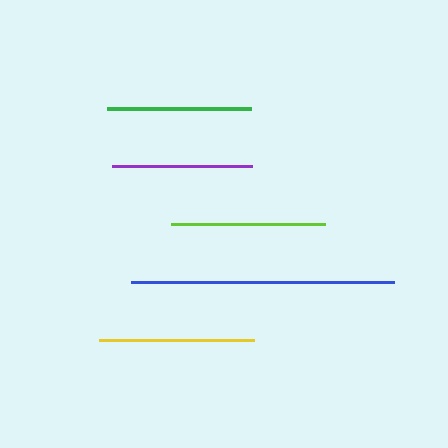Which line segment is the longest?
The blue line is the longest at approximately 263 pixels.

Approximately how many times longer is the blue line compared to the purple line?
The blue line is approximately 1.9 times the length of the purple line.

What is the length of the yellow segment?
The yellow segment is approximately 155 pixels long.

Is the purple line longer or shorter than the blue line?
The blue line is longer than the purple line.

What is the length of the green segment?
The green segment is approximately 144 pixels long.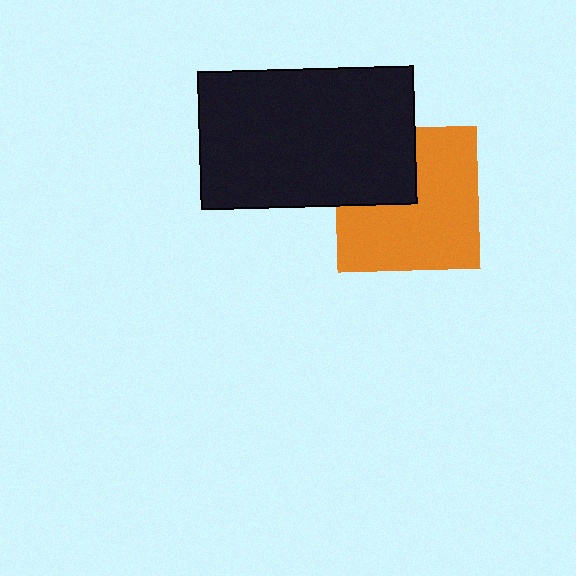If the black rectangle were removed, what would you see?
You would see the complete orange square.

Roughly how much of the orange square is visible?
Most of it is visible (roughly 70%).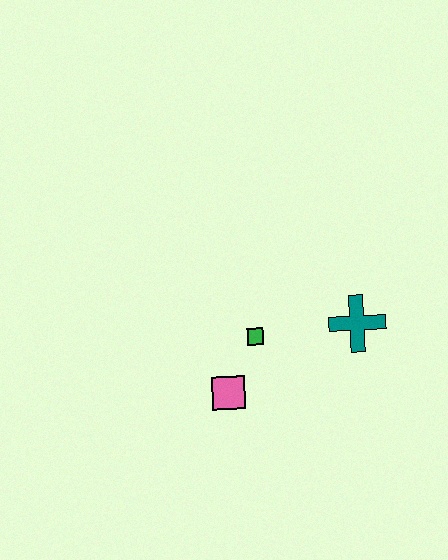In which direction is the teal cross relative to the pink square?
The teal cross is to the right of the pink square.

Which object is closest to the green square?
The pink square is closest to the green square.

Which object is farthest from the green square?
The teal cross is farthest from the green square.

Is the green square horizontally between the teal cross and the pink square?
Yes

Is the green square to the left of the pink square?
No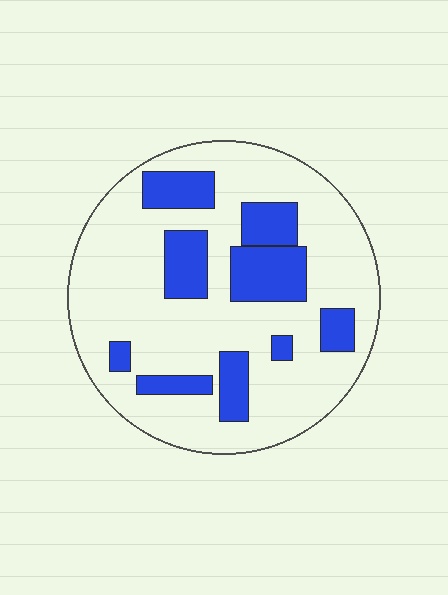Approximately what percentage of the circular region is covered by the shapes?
Approximately 25%.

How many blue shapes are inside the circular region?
9.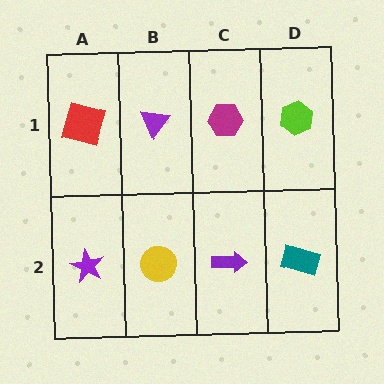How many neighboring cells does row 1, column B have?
3.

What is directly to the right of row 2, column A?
A yellow circle.